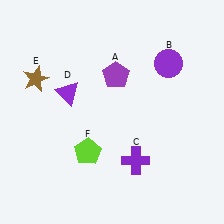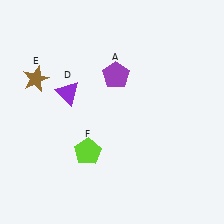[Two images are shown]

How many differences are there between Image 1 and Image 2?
There are 2 differences between the two images.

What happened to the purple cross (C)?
The purple cross (C) was removed in Image 2. It was in the bottom-right area of Image 1.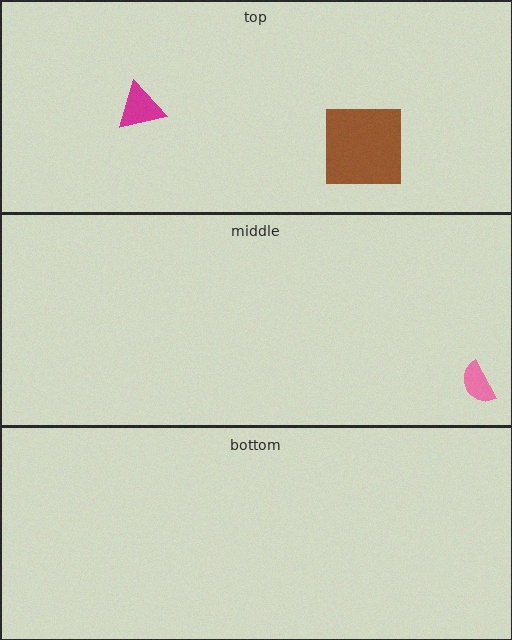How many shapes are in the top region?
2.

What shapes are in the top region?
The brown square, the magenta triangle.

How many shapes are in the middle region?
1.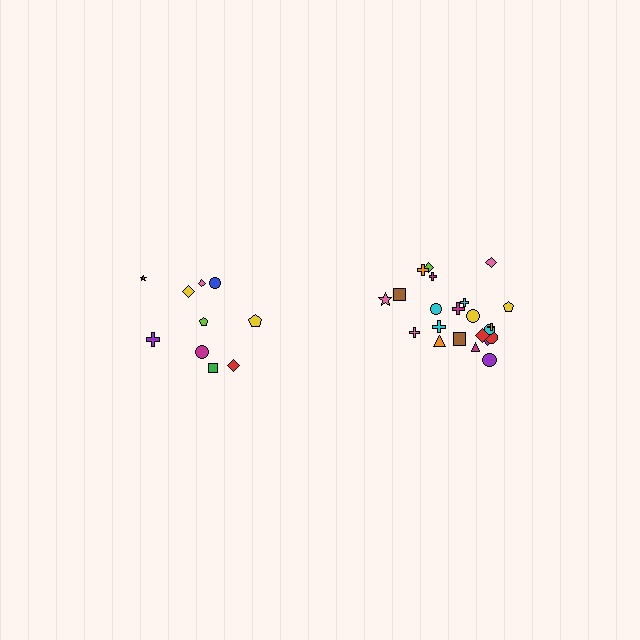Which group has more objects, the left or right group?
The right group.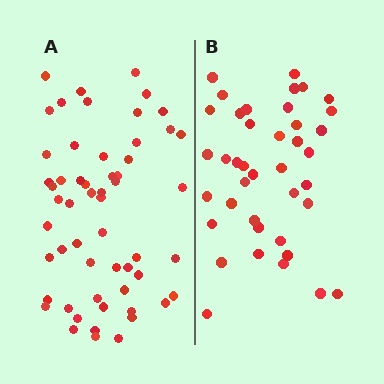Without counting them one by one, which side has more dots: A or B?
Region A (the left region) has more dots.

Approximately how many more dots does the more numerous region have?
Region A has approximately 15 more dots than region B.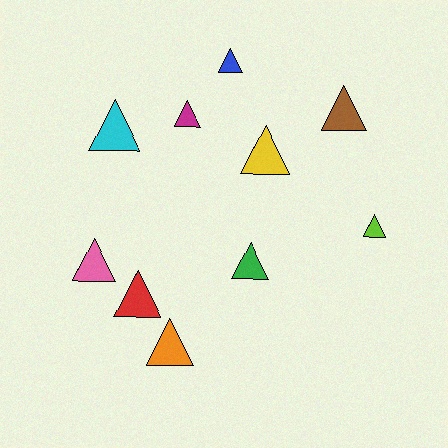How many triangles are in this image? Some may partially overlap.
There are 10 triangles.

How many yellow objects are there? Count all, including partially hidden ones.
There is 1 yellow object.